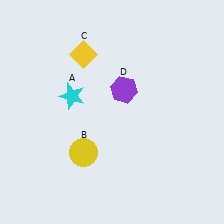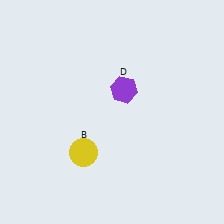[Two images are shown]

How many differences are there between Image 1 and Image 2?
There are 2 differences between the two images.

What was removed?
The cyan star (A), the yellow diamond (C) were removed in Image 2.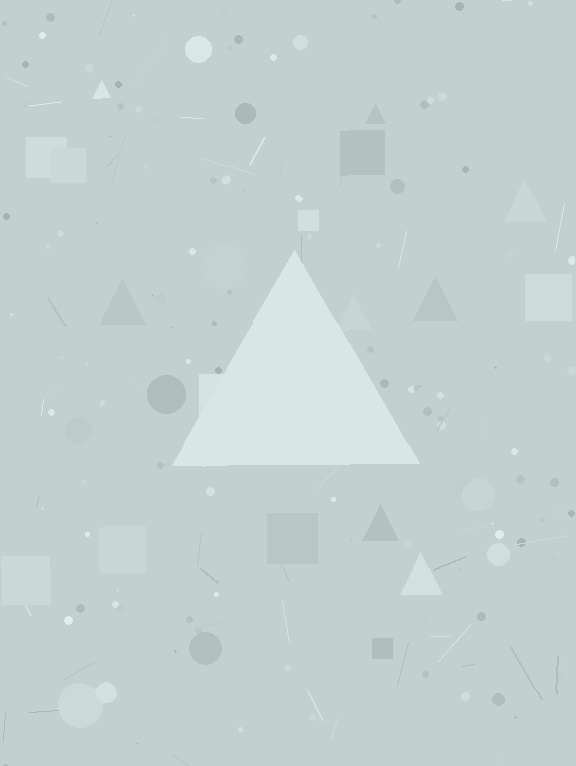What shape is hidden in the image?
A triangle is hidden in the image.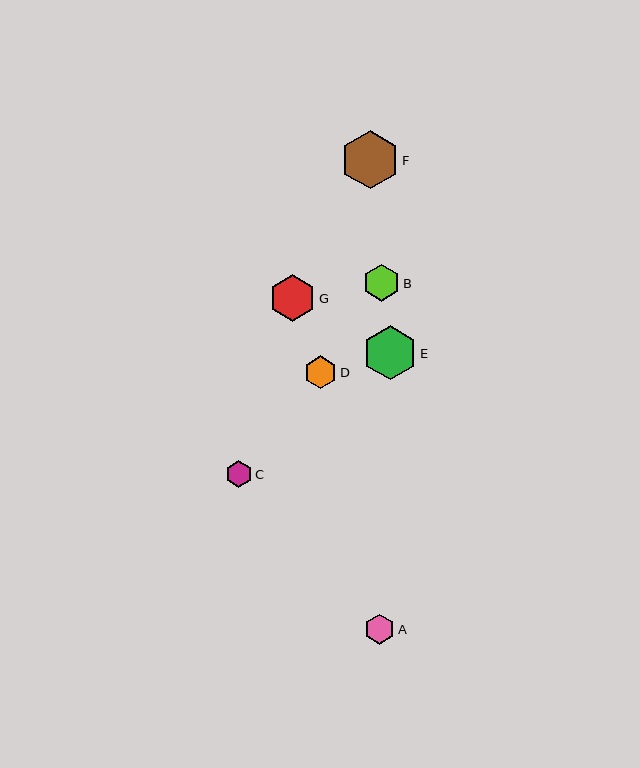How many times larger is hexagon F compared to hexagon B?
Hexagon F is approximately 1.6 times the size of hexagon B.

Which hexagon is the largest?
Hexagon F is the largest with a size of approximately 59 pixels.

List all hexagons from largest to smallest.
From largest to smallest: F, E, G, B, D, A, C.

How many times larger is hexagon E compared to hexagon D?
Hexagon E is approximately 1.7 times the size of hexagon D.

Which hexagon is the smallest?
Hexagon C is the smallest with a size of approximately 27 pixels.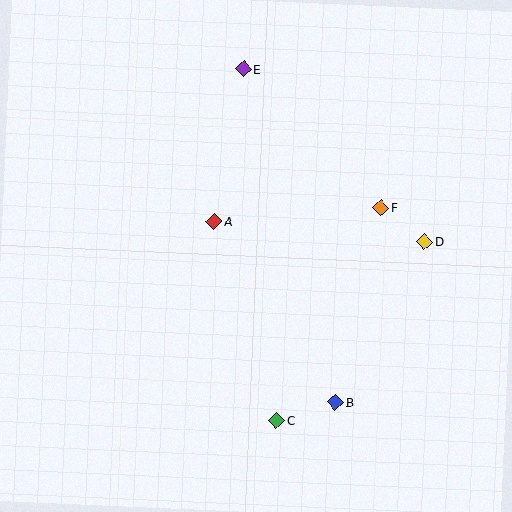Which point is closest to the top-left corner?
Point E is closest to the top-left corner.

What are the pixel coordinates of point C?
Point C is at (277, 420).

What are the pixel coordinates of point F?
Point F is at (381, 208).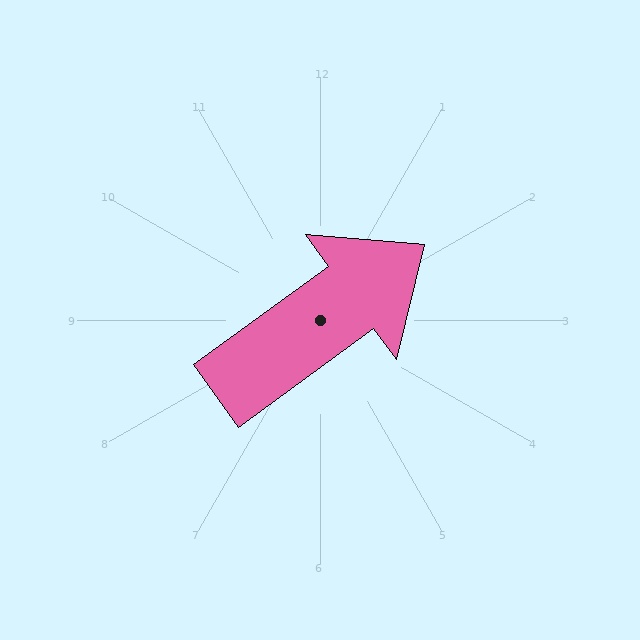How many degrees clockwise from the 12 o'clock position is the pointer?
Approximately 54 degrees.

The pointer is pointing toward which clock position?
Roughly 2 o'clock.